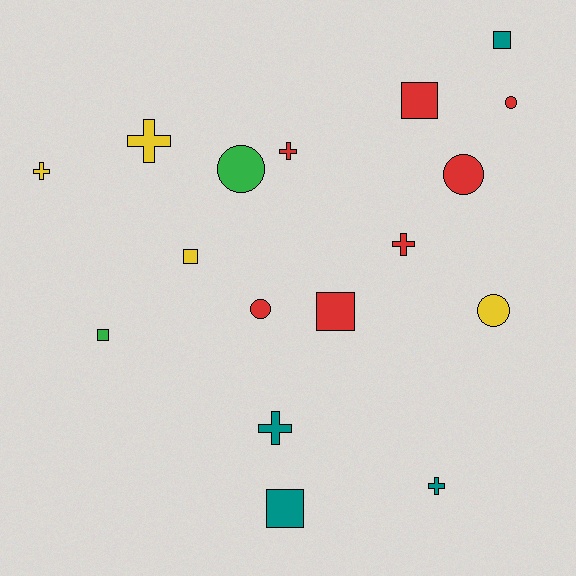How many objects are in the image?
There are 17 objects.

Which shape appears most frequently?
Square, with 6 objects.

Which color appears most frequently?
Red, with 7 objects.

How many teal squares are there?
There are 2 teal squares.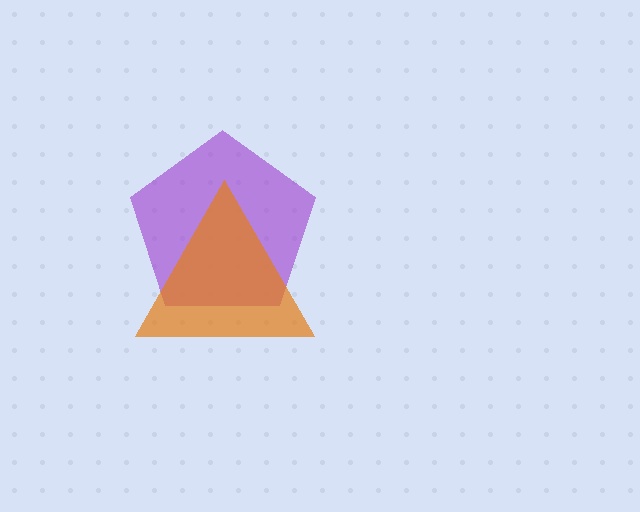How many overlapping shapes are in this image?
There are 2 overlapping shapes in the image.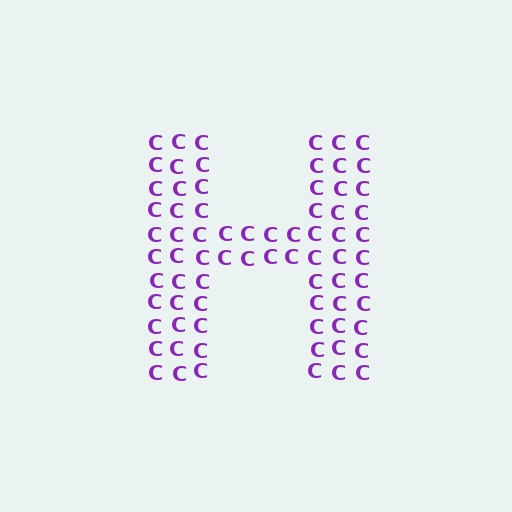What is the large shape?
The large shape is the letter H.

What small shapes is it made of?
It is made of small letter C's.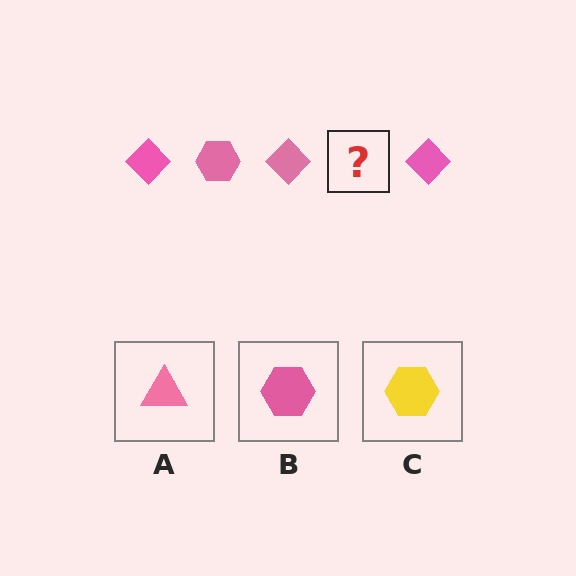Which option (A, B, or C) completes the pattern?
B.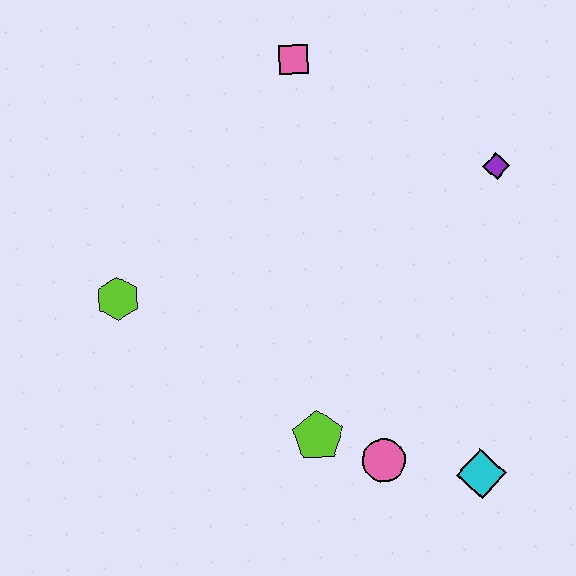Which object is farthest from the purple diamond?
The lime hexagon is farthest from the purple diamond.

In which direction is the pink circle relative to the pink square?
The pink circle is below the pink square.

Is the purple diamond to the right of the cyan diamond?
Yes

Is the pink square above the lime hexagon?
Yes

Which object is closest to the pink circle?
The lime pentagon is closest to the pink circle.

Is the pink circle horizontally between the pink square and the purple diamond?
Yes